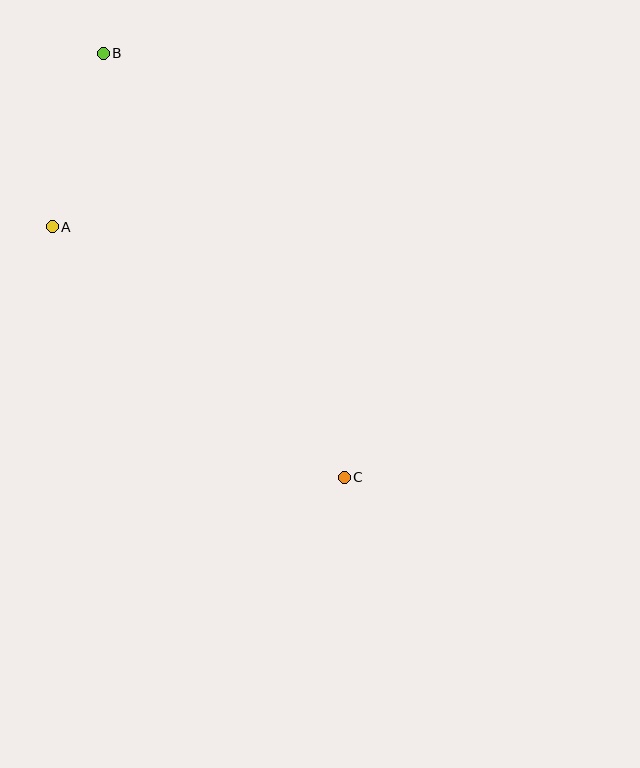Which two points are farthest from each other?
Points B and C are farthest from each other.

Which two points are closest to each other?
Points A and B are closest to each other.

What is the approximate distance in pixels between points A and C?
The distance between A and C is approximately 385 pixels.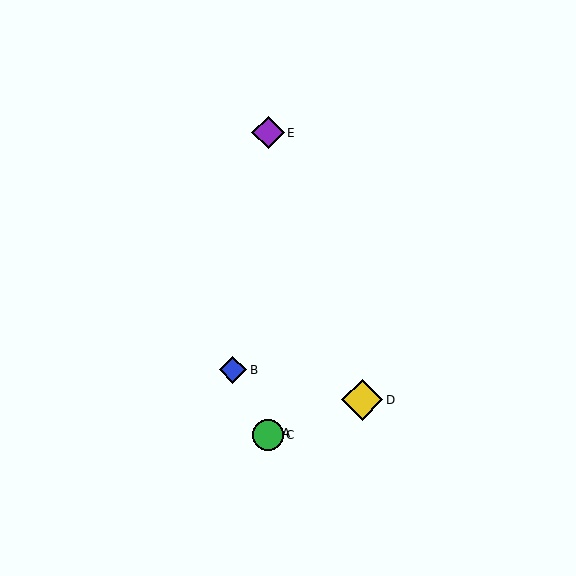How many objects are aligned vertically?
3 objects (A, C, E) are aligned vertically.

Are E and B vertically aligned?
No, E is at x≈268 and B is at x≈233.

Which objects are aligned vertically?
Objects A, C, E are aligned vertically.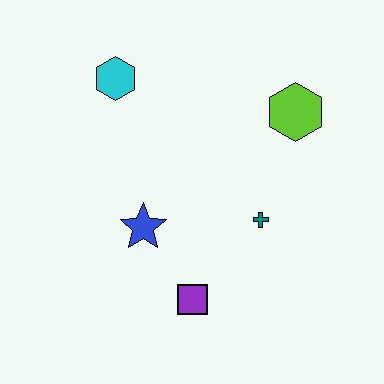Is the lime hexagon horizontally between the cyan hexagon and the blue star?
No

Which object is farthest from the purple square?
The cyan hexagon is farthest from the purple square.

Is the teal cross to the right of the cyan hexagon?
Yes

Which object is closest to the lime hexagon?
The teal cross is closest to the lime hexagon.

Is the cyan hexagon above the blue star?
Yes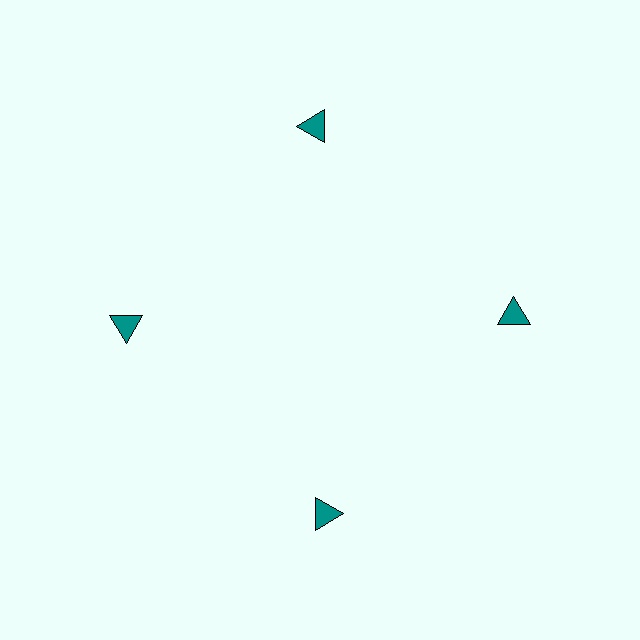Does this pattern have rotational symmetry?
Yes, this pattern has 4-fold rotational symmetry. It looks the same after rotating 90 degrees around the center.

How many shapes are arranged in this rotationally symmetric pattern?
There are 4 shapes, arranged in 4 groups of 1.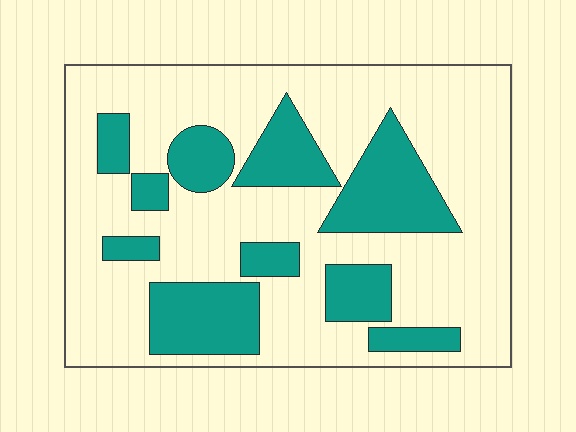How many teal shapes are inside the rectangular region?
10.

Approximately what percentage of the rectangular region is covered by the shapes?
Approximately 30%.